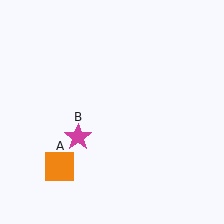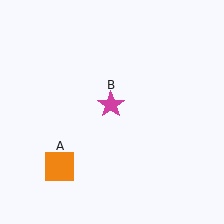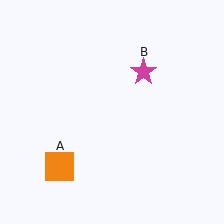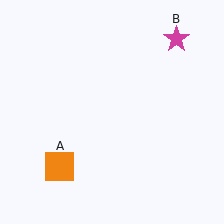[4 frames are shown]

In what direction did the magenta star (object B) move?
The magenta star (object B) moved up and to the right.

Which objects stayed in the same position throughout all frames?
Orange square (object A) remained stationary.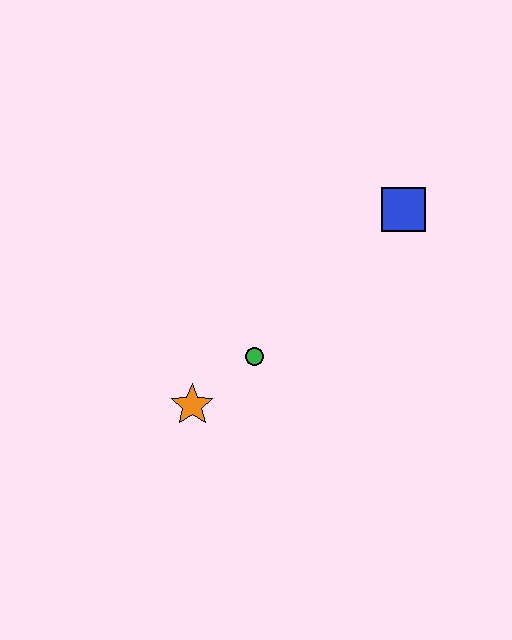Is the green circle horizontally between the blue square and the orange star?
Yes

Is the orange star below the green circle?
Yes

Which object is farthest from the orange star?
The blue square is farthest from the orange star.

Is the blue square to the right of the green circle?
Yes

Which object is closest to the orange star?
The green circle is closest to the orange star.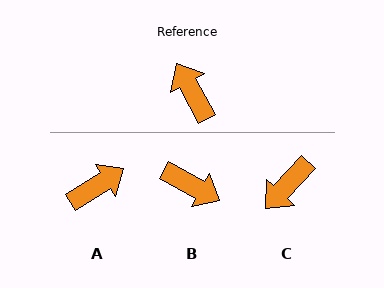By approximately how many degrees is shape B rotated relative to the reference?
Approximately 147 degrees clockwise.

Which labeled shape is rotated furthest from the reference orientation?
B, about 147 degrees away.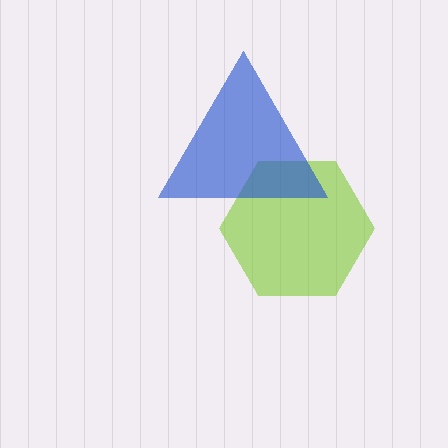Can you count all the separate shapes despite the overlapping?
Yes, there are 2 separate shapes.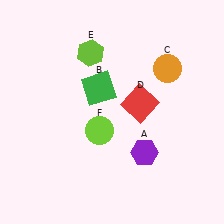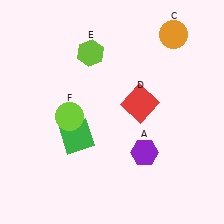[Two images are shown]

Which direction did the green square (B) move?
The green square (B) moved down.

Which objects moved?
The objects that moved are: the green square (B), the orange circle (C), the lime circle (F).